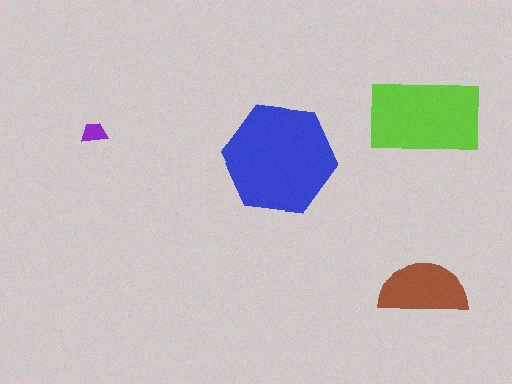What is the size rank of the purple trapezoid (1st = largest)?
4th.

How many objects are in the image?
There are 4 objects in the image.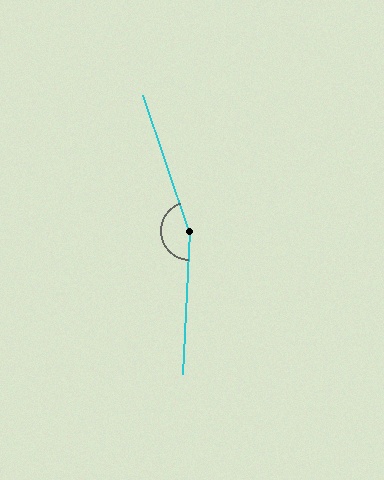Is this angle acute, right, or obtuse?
It is obtuse.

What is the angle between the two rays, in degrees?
Approximately 158 degrees.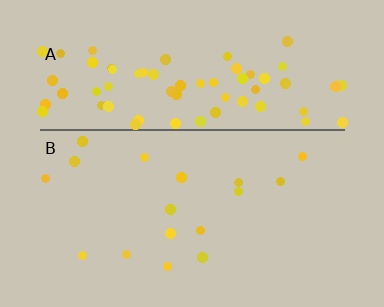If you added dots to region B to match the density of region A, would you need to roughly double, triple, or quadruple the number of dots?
Approximately quadruple.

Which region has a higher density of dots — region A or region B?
A (the top).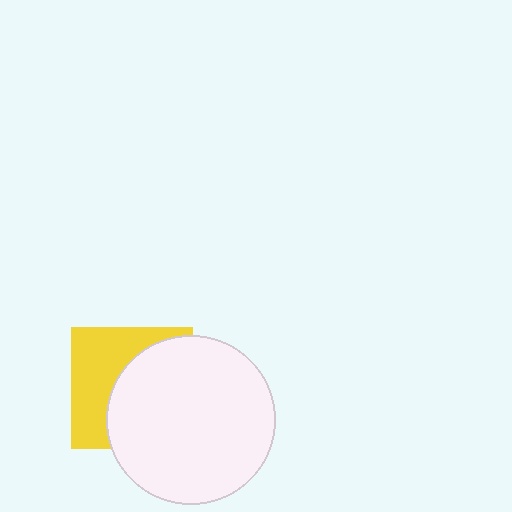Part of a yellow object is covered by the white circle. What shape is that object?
It is a square.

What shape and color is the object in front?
The object in front is a white circle.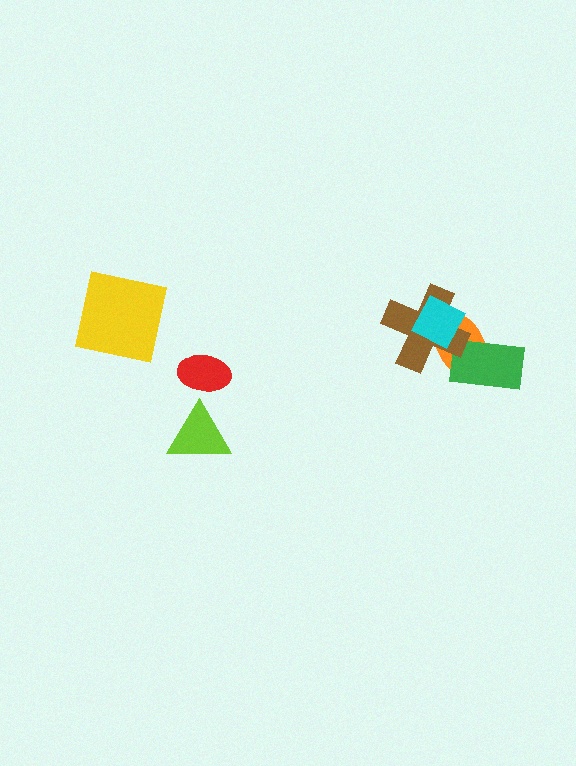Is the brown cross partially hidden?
Yes, it is partially covered by another shape.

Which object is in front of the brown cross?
The cyan diamond is in front of the brown cross.